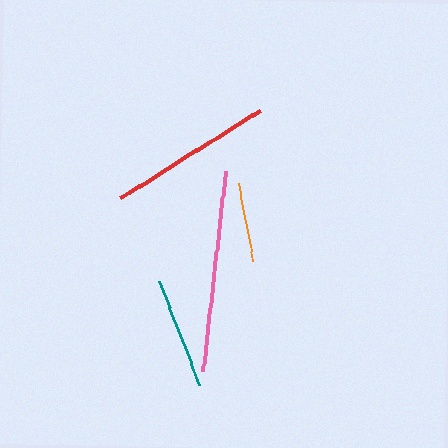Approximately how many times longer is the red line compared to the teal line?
The red line is approximately 1.5 times the length of the teal line.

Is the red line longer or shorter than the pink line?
The pink line is longer than the red line.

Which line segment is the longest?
The pink line is the longest at approximately 200 pixels.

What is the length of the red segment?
The red segment is approximately 165 pixels long.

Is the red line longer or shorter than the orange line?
The red line is longer than the orange line.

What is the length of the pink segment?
The pink segment is approximately 200 pixels long.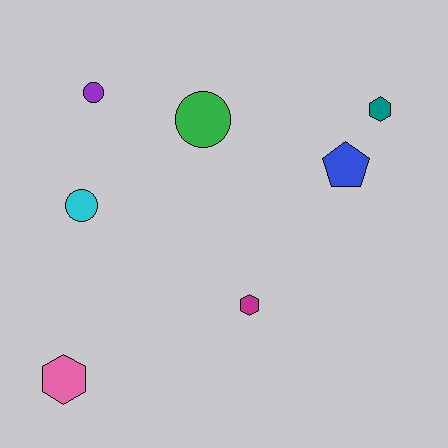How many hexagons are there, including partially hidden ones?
There are 3 hexagons.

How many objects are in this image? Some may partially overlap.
There are 7 objects.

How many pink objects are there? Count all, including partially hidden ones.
There is 1 pink object.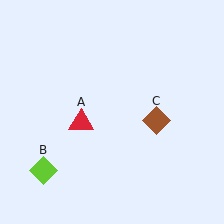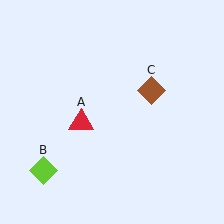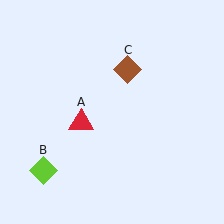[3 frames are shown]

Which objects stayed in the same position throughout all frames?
Red triangle (object A) and lime diamond (object B) remained stationary.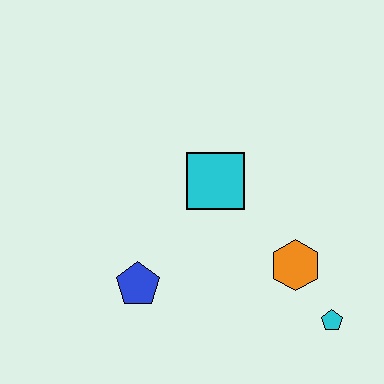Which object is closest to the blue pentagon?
The cyan square is closest to the blue pentagon.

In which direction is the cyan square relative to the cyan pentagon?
The cyan square is above the cyan pentagon.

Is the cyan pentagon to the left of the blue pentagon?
No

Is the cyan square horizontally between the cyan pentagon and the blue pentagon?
Yes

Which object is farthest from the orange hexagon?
The blue pentagon is farthest from the orange hexagon.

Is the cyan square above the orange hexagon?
Yes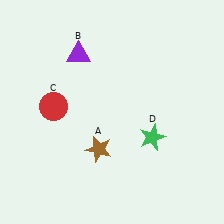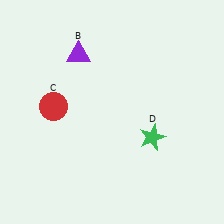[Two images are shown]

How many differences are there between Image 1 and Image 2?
There is 1 difference between the two images.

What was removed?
The brown star (A) was removed in Image 2.